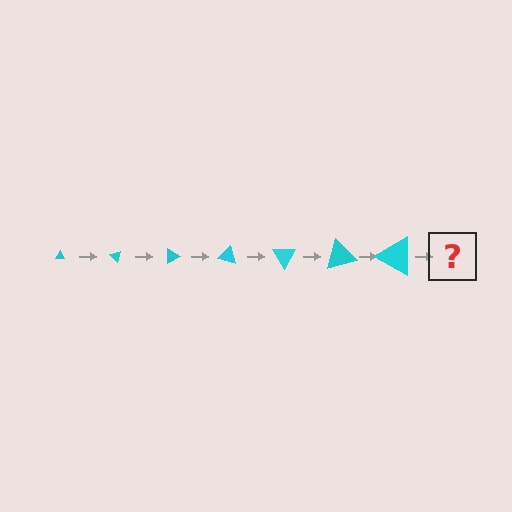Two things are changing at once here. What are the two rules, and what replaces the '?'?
The two rules are that the triangle grows larger each step and it rotates 45 degrees each step. The '?' should be a triangle, larger than the previous one and rotated 315 degrees from the start.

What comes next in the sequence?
The next element should be a triangle, larger than the previous one and rotated 315 degrees from the start.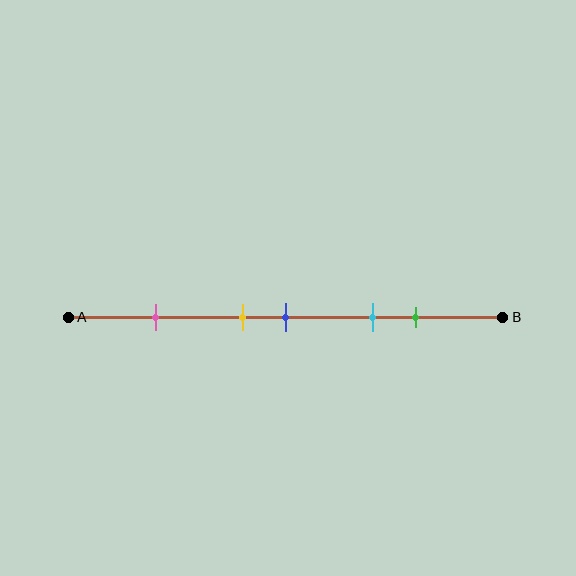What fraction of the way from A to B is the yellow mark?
The yellow mark is approximately 40% (0.4) of the way from A to B.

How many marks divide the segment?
There are 5 marks dividing the segment.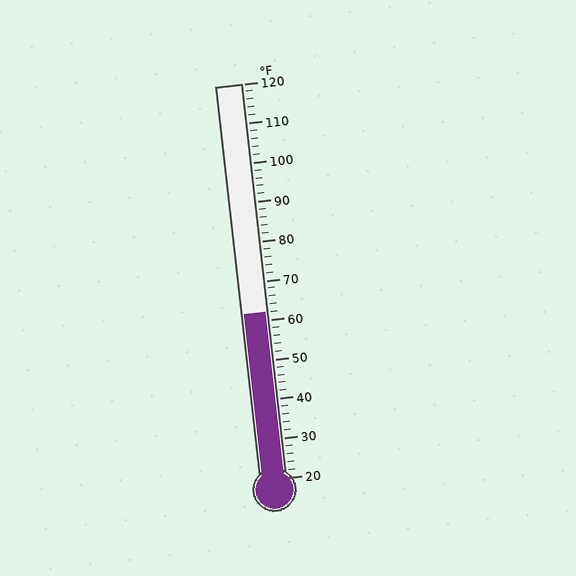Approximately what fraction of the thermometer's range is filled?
The thermometer is filled to approximately 40% of its range.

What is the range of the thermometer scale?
The thermometer scale ranges from 20°F to 120°F.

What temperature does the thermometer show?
The thermometer shows approximately 62°F.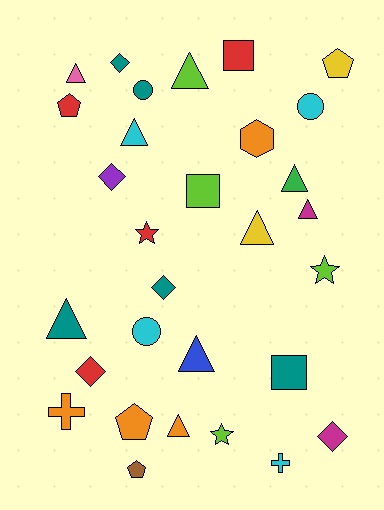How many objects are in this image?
There are 30 objects.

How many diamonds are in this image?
There are 5 diamonds.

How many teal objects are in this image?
There are 5 teal objects.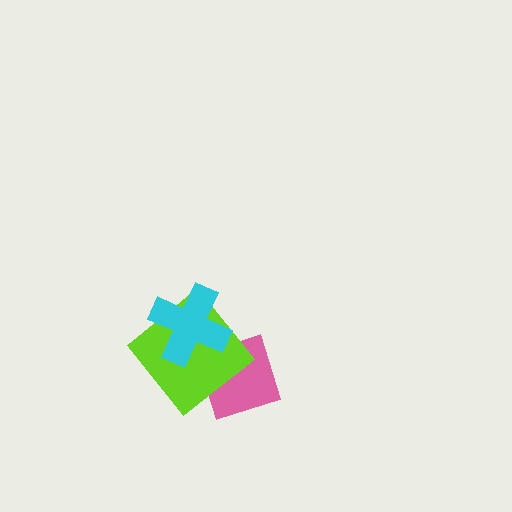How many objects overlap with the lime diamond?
2 objects overlap with the lime diamond.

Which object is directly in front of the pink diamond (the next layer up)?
The lime diamond is directly in front of the pink diamond.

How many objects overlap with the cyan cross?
2 objects overlap with the cyan cross.